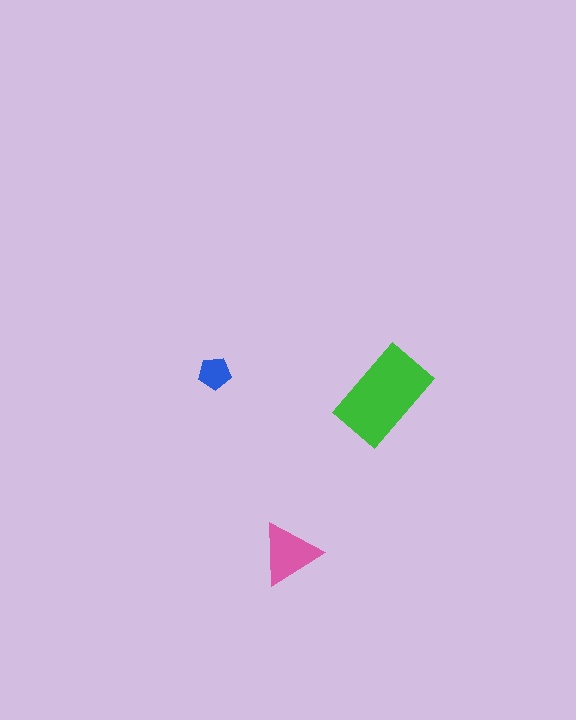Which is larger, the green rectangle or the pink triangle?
The green rectangle.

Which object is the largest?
The green rectangle.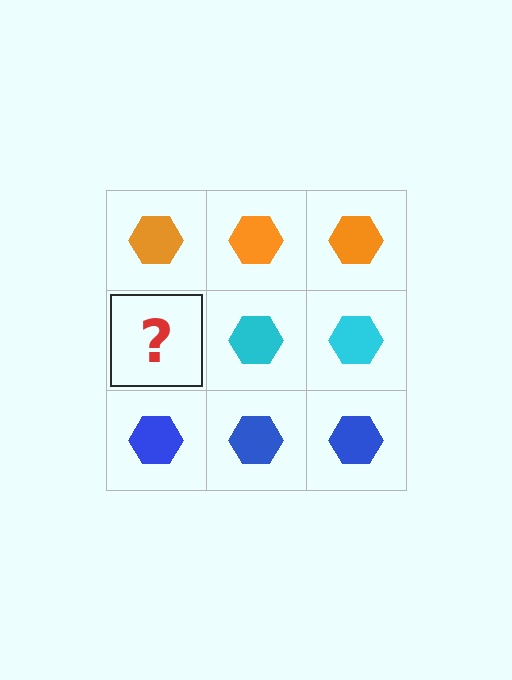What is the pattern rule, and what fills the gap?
The rule is that each row has a consistent color. The gap should be filled with a cyan hexagon.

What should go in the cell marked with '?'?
The missing cell should contain a cyan hexagon.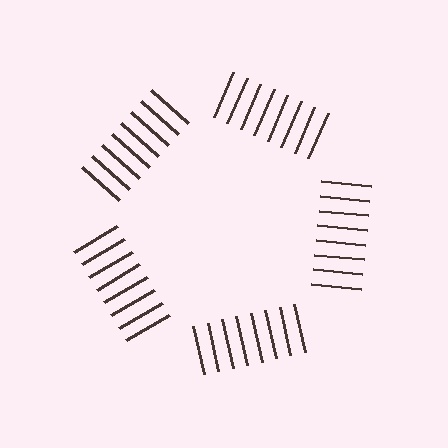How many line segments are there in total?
40 — 8 along each of the 5 edges.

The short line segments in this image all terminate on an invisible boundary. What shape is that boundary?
An illusory pentagon — the line segments terminate on its edges but no continuous stroke is drawn.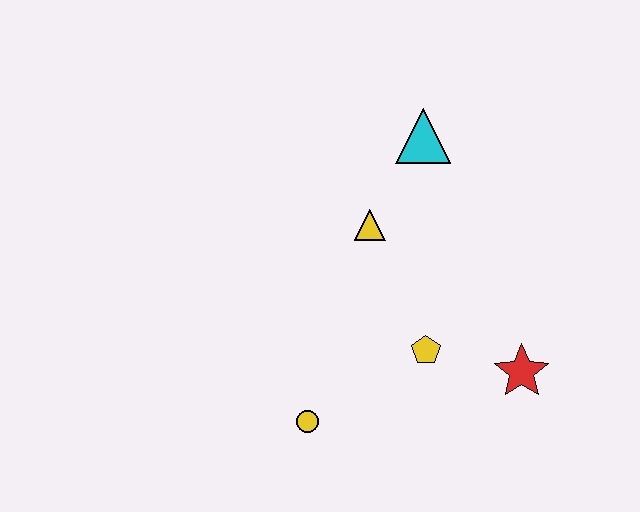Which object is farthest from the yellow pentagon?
The cyan triangle is farthest from the yellow pentagon.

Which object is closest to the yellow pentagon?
The red star is closest to the yellow pentagon.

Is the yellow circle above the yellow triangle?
No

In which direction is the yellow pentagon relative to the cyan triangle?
The yellow pentagon is below the cyan triangle.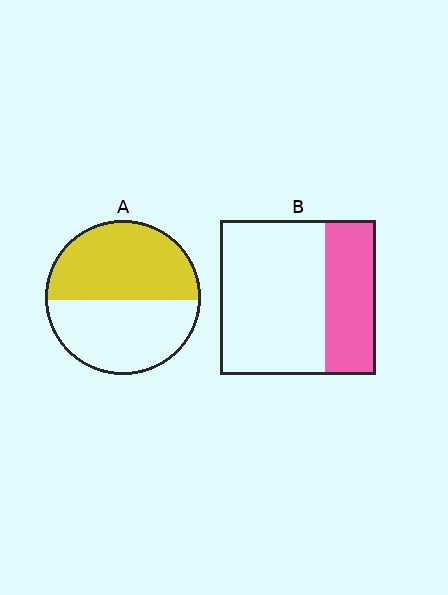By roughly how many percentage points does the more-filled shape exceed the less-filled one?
By roughly 20 percentage points (A over B).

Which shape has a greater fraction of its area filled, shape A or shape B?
Shape A.